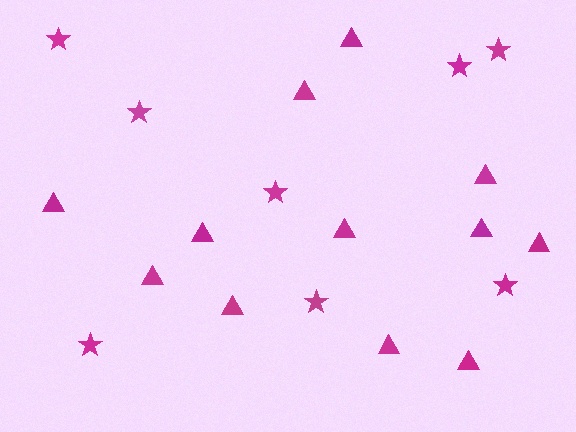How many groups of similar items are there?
There are 2 groups: one group of stars (8) and one group of triangles (12).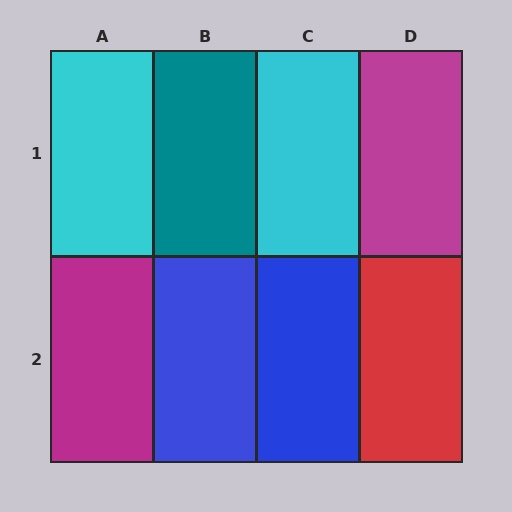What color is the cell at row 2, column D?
Red.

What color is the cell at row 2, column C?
Blue.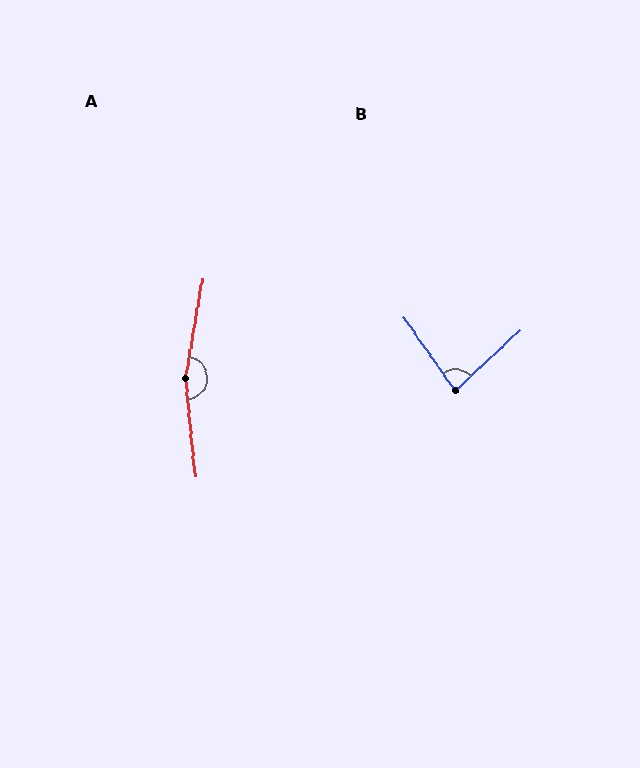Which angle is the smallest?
B, at approximately 83 degrees.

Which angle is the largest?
A, at approximately 164 degrees.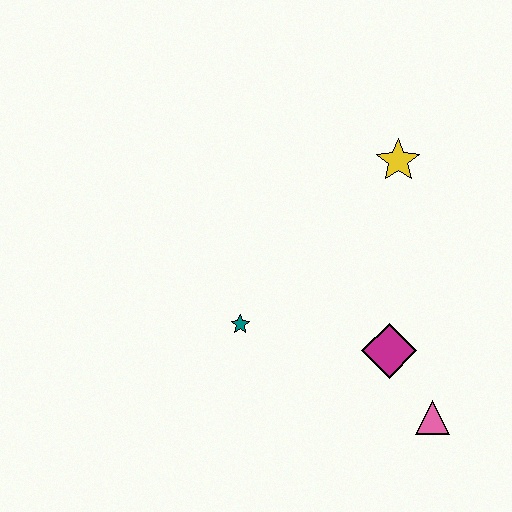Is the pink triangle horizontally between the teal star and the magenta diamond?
No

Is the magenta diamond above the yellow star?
No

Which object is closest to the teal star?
The magenta diamond is closest to the teal star.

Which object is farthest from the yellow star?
The pink triangle is farthest from the yellow star.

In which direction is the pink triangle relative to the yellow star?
The pink triangle is below the yellow star.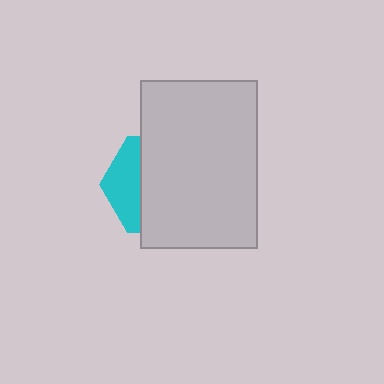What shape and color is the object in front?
The object in front is a light gray rectangle.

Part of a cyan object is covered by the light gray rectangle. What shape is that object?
It is a hexagon.